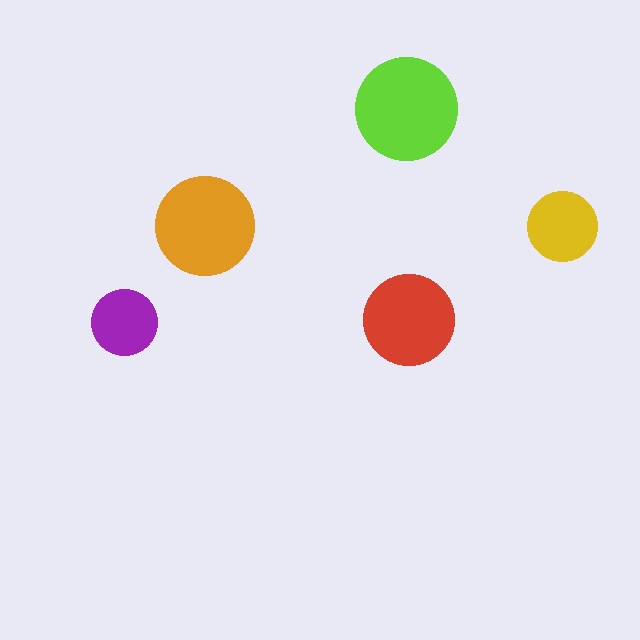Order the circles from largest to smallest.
the lime one, the orange one, the red one, the yellow one, the purple one.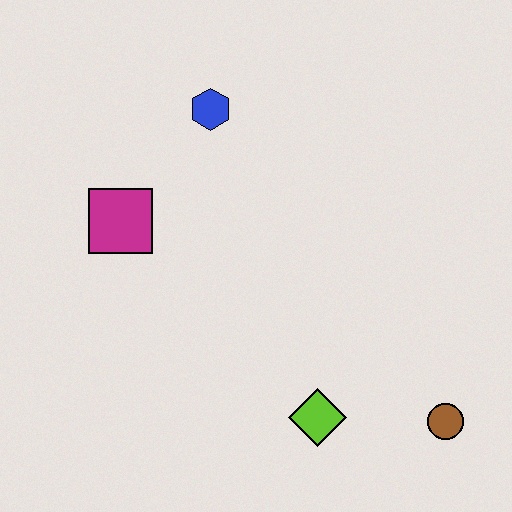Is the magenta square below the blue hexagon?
Yes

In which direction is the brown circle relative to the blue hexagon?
The brown circle is below the blue hexagon.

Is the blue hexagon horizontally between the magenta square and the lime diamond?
Yes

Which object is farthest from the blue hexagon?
The brown circle is farthest from the blue hexagon.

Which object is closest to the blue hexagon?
The magenta square is closest to the blue hexagon.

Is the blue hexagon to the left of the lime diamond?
Yes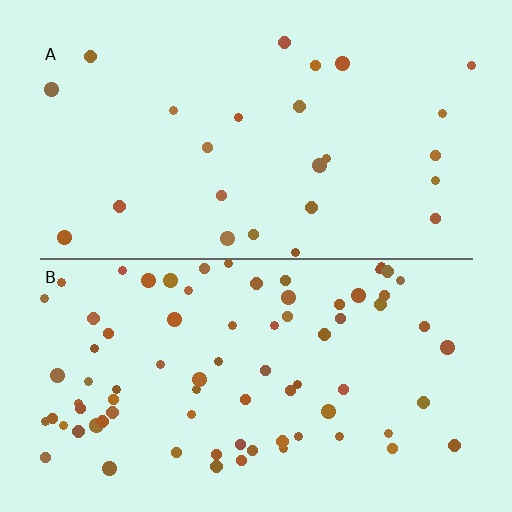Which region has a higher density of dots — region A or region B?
B (the bottom).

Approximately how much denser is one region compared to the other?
Approximately 3.1× — region B over region A.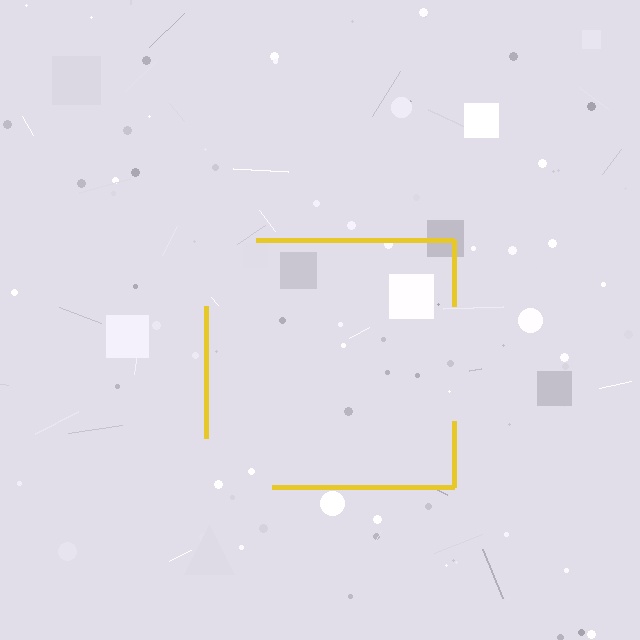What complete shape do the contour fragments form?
The contour fragments form a square.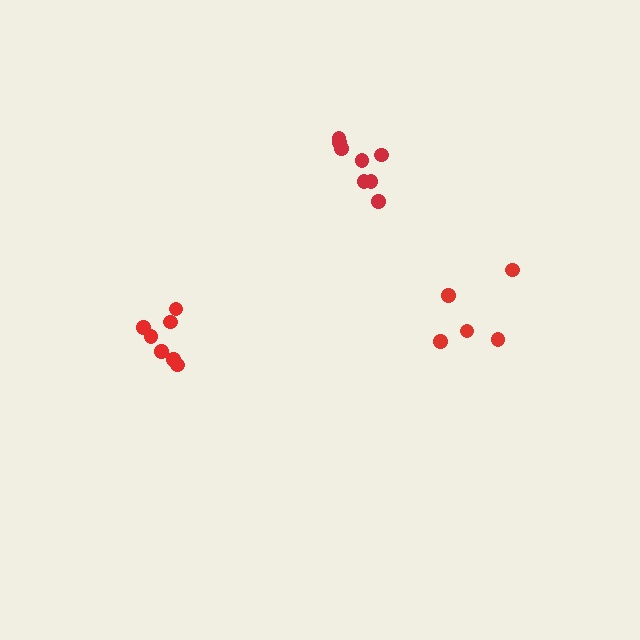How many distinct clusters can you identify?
There are 3 distinct clusters.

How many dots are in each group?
Group 1: 5 dots, Group 2: 7 dots, Group 3: 8 dots (20 total).